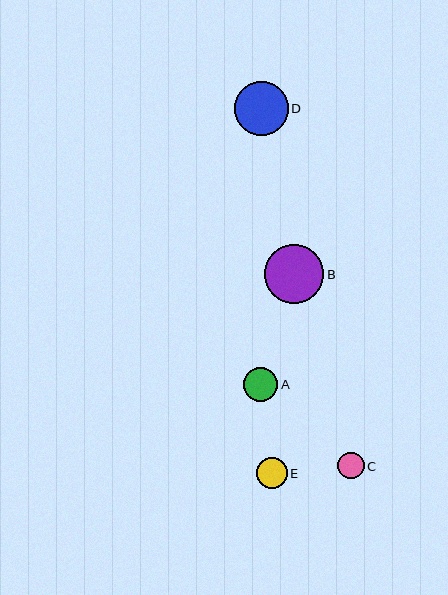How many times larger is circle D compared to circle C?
Circle D is approximately 2.1 times the size of circle C.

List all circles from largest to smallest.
From largest to smallest: B, D, A, E, C.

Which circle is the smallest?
Circle C is the smallest with a size of approximately 26 pixels.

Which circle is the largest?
Circle B is the largest with a size of approximately 59 pixels.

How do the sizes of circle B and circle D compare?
Circle B and circle D are approximately the same size.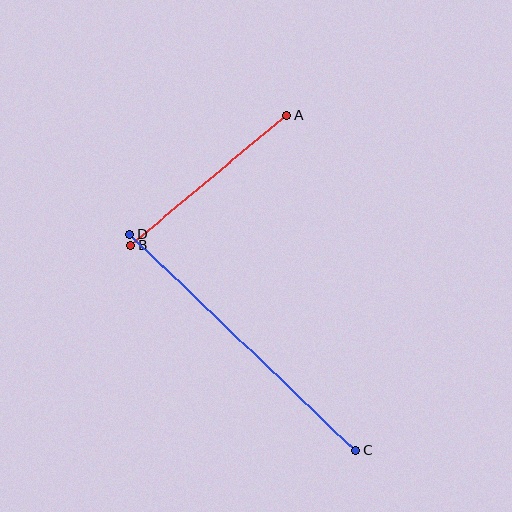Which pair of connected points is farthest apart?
Points C and D are farthest apart.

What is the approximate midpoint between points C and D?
The midpoint is at approximately (243, 342) pixels.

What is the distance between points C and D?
The distance is approximately 313 pixels.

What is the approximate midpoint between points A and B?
The midpoint is at approximately (209, 180) pixels.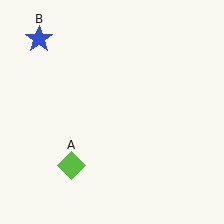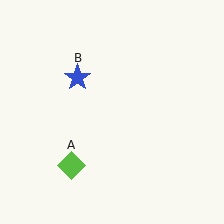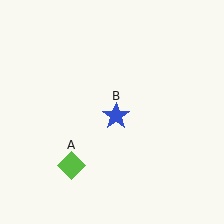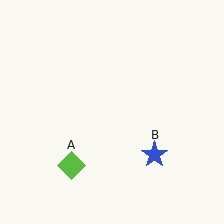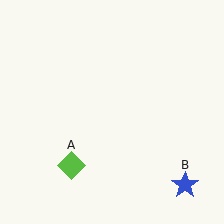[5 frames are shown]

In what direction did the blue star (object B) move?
The blue star (object B) moved down and to the right.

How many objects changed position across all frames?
1 object changed position: blue star (object B).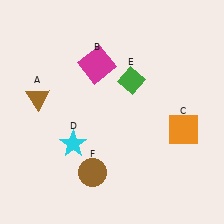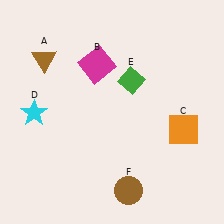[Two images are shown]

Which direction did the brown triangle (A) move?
The brown triangle (A) moved up.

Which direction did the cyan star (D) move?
The cyan star (D) moved left.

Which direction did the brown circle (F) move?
The brown circle (F) moved right.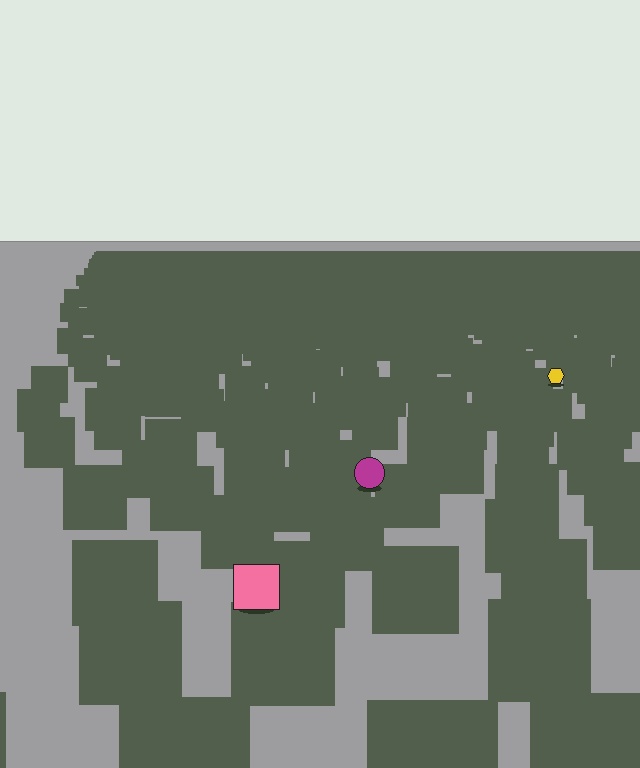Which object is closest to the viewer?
The pink square is closest. The texture marks near it are larger and more spread out.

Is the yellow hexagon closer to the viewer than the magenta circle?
No. The magenta circle is closer — you can tell from the texture gradient: the ground texture is coarser near it.